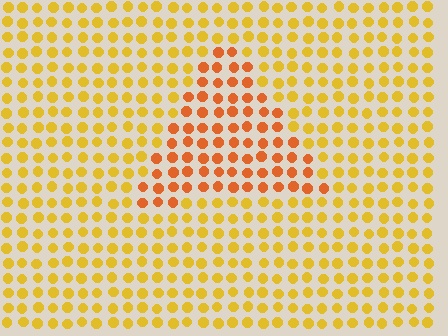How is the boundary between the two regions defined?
The boundary is defined purely by a slight shift in hue (about 29 degrees). Spacing, size, and orientation are identical on both sides.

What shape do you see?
I see a triangle.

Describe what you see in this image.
The image is filled with small yellow elements in a uniform arrangement. A triangle-shaped region is visible where the elements are tinted to a slightly different hue, forming a subtle color boundary.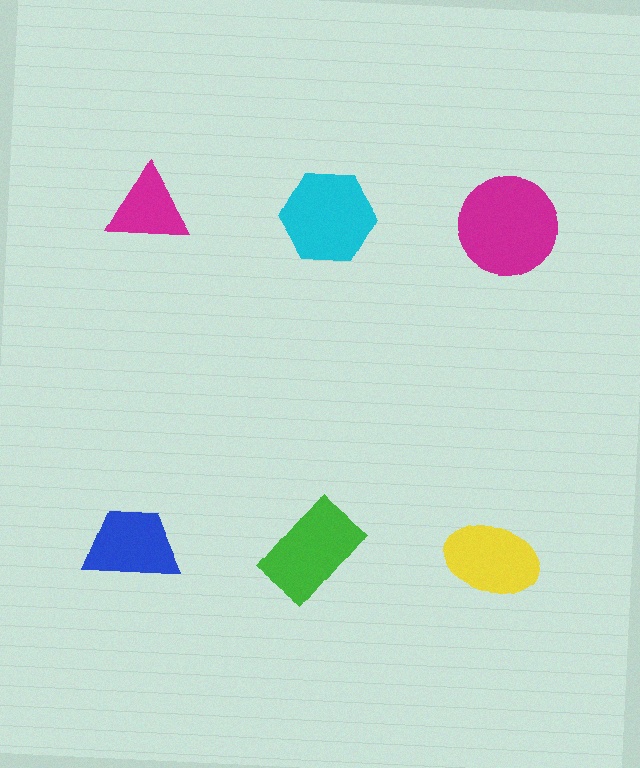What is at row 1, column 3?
A magenta circle.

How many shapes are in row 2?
3 shapes.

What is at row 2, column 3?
A yellow ellipse.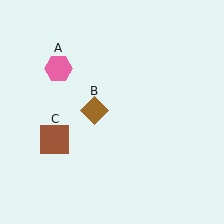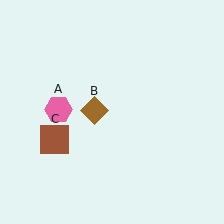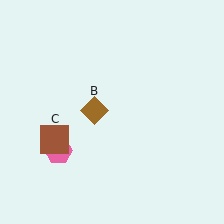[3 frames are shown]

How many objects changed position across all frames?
1 object changed position: pink hexagon (object A).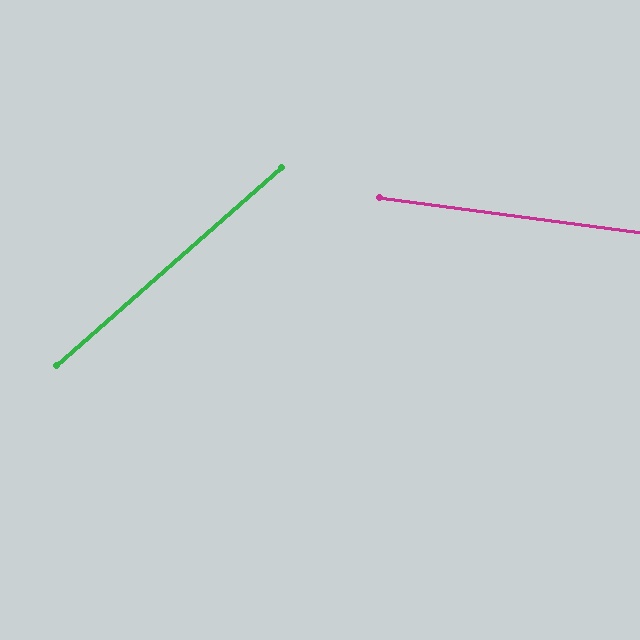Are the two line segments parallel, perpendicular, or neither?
Neither parallel nor perpendicular — they differ by about 49°.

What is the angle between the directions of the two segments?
Approximately 49 degrees.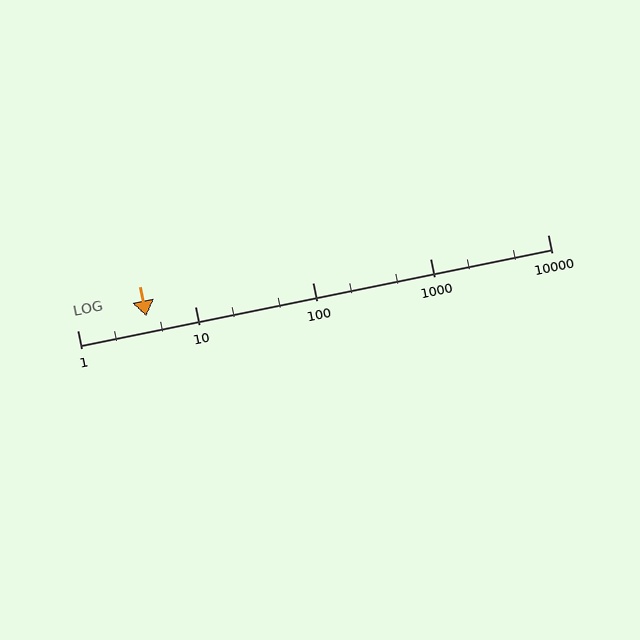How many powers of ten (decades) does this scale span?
The scale spans 4 decades, from 1 to 10000.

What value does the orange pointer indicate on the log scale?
The pointer indicates approximately 3.9.